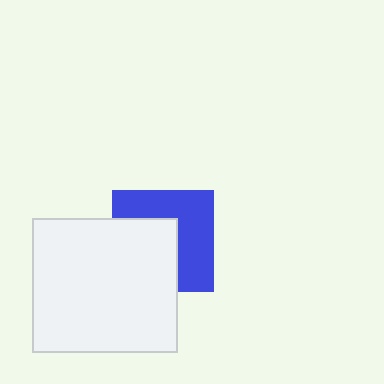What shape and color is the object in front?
The object in front is a white rectangle.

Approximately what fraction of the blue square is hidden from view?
Roughly 47% of the blue square is hidden behind the white rectangle.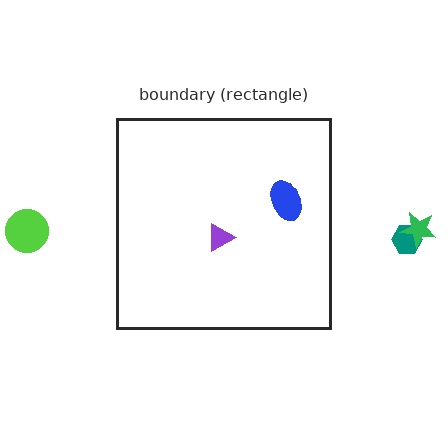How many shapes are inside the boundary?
2 inside, 3 outside.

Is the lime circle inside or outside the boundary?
Outside.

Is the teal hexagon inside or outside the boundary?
Outside.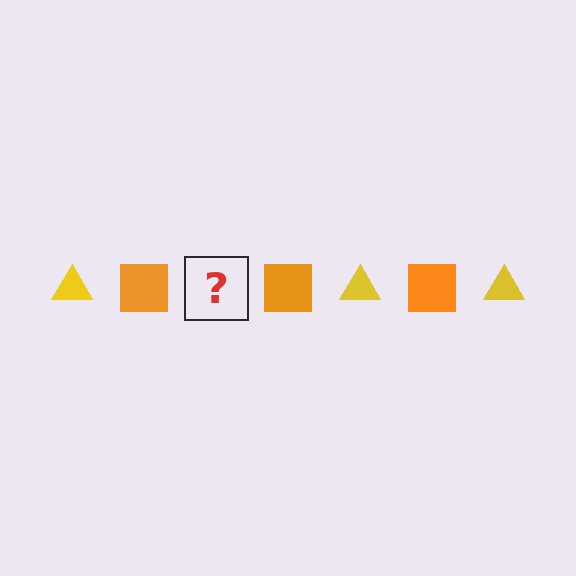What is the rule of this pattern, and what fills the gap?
The rule is that the pattern alternates between yellow triangle and orange square. The gap should be filled with a yellow triangle.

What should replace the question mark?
The question mark should be replaced with a yellow triangle.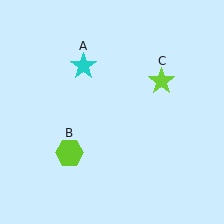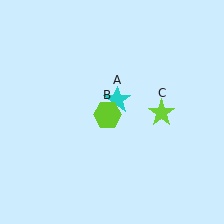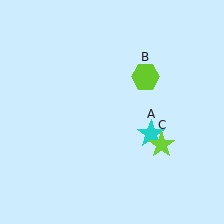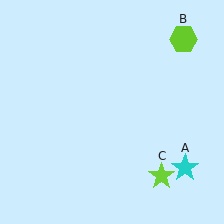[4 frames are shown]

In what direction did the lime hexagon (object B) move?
The lime hexagon (object B) moved up and to the right.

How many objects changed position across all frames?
3 objects changed position: cyan star (object A), lime hexagon (object B), lime star (object C).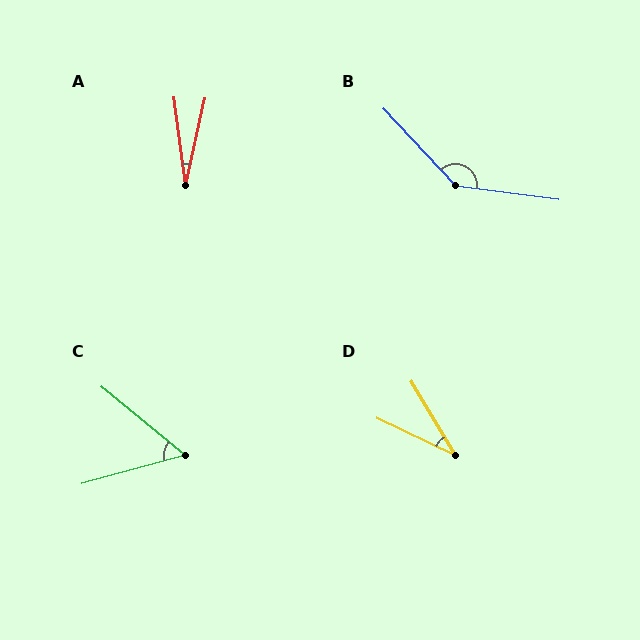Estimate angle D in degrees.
Approximately 34 degrees.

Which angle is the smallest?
A, at approximately 20 degrees.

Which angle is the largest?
B, at approximately 141 degrees.